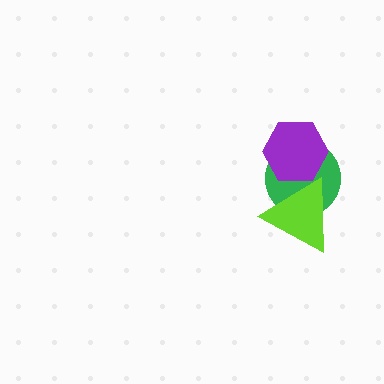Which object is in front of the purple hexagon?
The lime triangle is in front of the purple hexagon.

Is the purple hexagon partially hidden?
Yes, it is partially covered by another shape.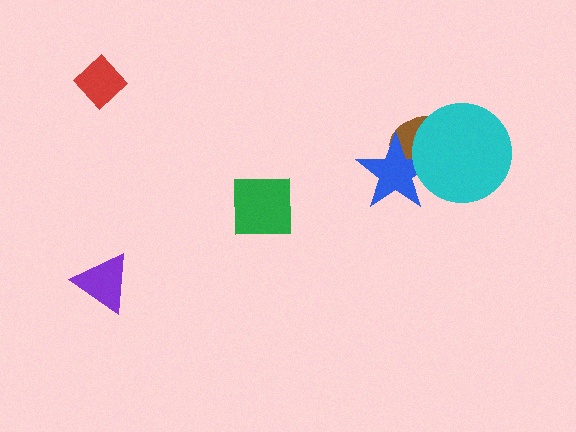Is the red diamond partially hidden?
No, no other shape covers it.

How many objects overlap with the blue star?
2 objects overlap with the blue star.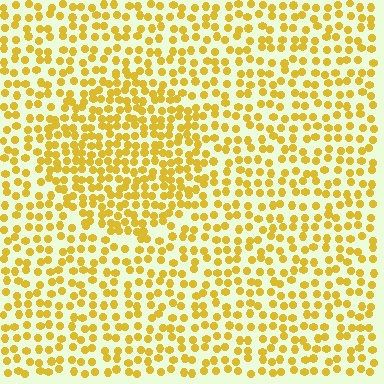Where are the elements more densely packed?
The elements are more densely packed inside the circle boundary.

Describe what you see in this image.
The image contains small yellow elements arranged at two different densities. A circle-shaped region is visible where the elements are more densely packed than the surrounding area.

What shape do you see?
I see a circle.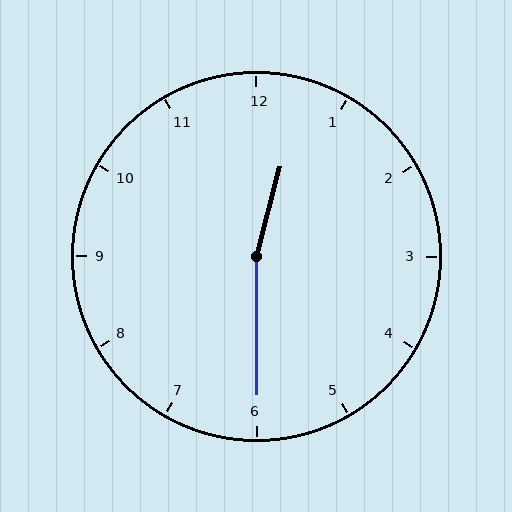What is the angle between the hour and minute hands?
Approximately 165 degrees.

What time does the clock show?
12:30.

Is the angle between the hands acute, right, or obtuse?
It is obtuse.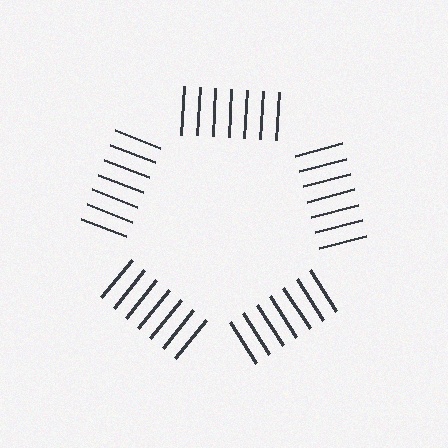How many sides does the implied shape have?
5 sides — the line-ends trace a pentagon.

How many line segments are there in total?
35 — 7 along each of the 5 edges.